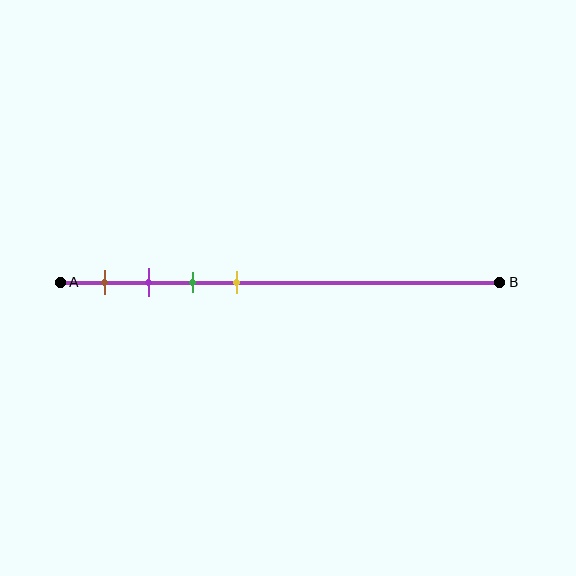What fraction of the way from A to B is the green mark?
The green mark is approximately 30% (0.3) of the way from A to B.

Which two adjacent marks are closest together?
The purple and green marks are the closest adjacent pair.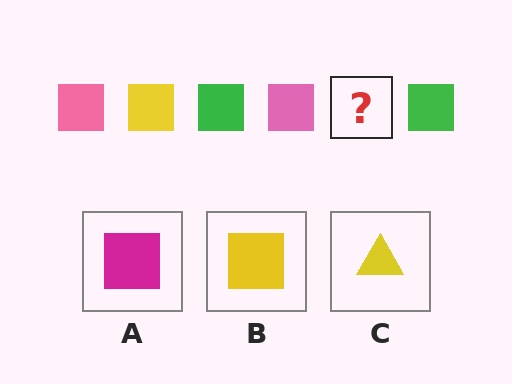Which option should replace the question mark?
Option B.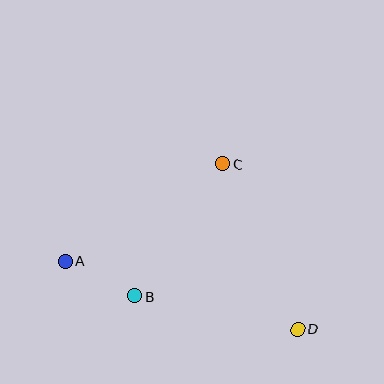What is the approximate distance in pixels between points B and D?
The distance between B and D is approximately 167 pixels.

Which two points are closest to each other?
Points A and B are closest to each other.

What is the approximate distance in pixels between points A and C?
The distance between A and C is approximately 185 pixels.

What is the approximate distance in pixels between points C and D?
The distance between C and D is approximately 181 pixels.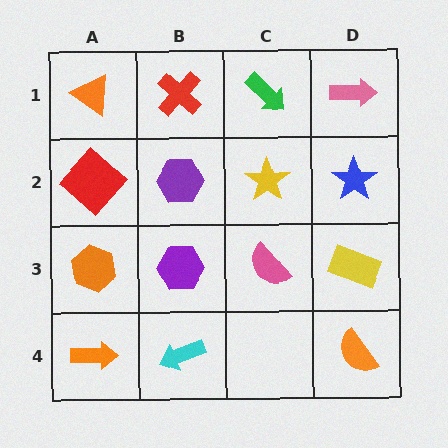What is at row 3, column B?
A purple hexagon.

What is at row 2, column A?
A red diamond.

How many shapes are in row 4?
3 shapes.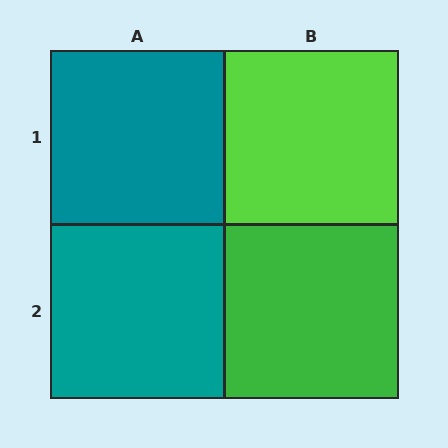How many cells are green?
1 cell is green.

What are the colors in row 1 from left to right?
Teal, lime.